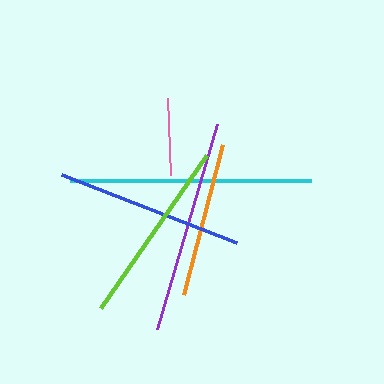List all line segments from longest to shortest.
From longest to shortest: cyan, purple, blue, lime, orange, pink.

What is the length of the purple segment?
The purple segment is approximately 213 pixels long.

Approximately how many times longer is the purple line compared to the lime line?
The purple line is approximately 1.1 times the length of the lime line.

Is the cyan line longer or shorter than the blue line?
The cyan line is longer than the blue line.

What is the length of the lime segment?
The lime segment is approximately 186 pixels long.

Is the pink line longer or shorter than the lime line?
The lime line is longer than the pink line.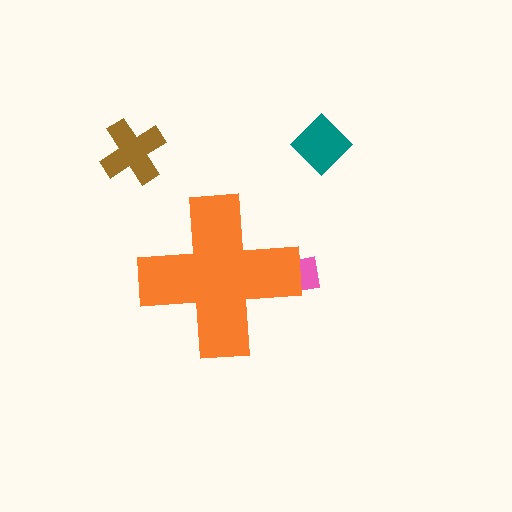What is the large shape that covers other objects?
An orange cross.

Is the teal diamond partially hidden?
No, the teal diamond is fully visible.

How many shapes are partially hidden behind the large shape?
1 shape is partially hidden.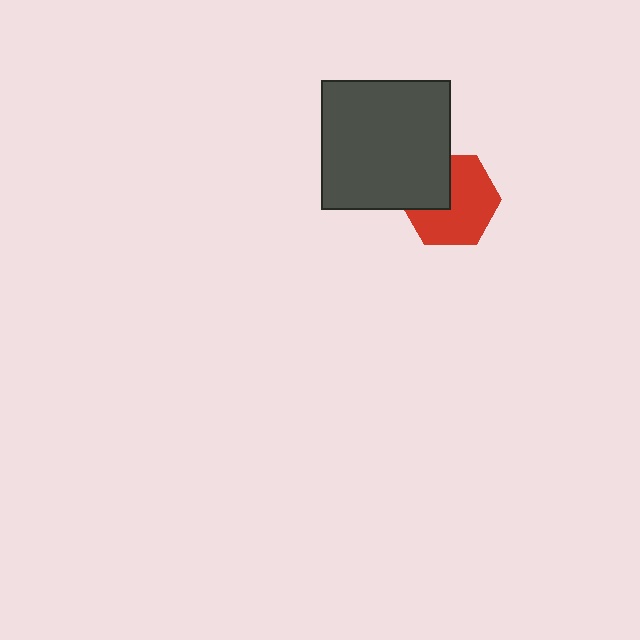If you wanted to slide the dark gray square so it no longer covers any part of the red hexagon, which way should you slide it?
Slide it toward the upper-left — that is the most direct way to separate the two shapes.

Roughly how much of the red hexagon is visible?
Most of it is visible (roughly 68%).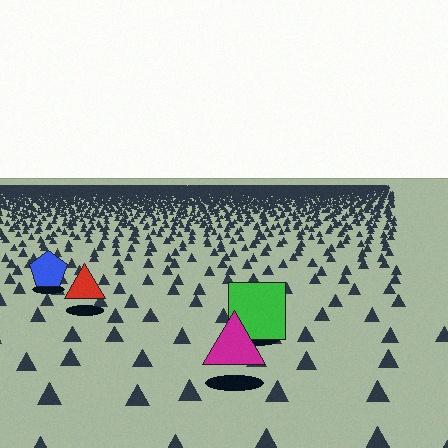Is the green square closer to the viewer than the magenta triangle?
No. The magenta triangle is closer — you can tell from the texture gradient: the ground texture is coarser near it.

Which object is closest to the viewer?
The magenta triangle is closest. The texture marks near it are larger and more spread out.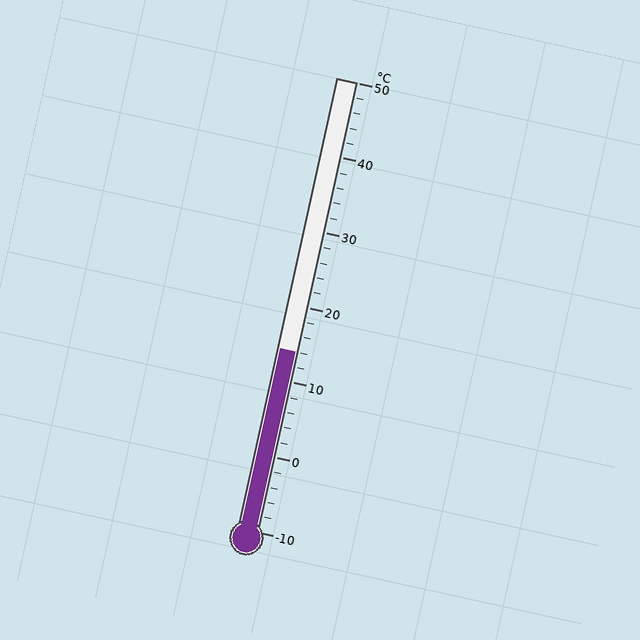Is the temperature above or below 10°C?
The temperature is above 10°C.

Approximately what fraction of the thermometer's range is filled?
The thermometer is filled to approximately 40% of its range.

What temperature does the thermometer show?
The thermometer shows approximately 14°C.